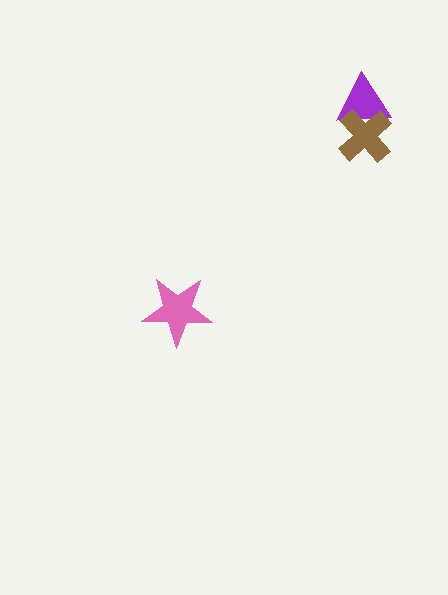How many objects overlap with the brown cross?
1 object overlaps with the brown cross.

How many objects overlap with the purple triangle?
1 object overlaps with the purple triangle.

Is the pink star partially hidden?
No, no other shape covers it.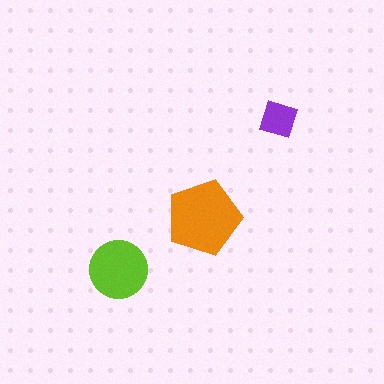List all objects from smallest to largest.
The purple square, the lime circle, the orange pentagon.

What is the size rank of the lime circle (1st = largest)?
2nd.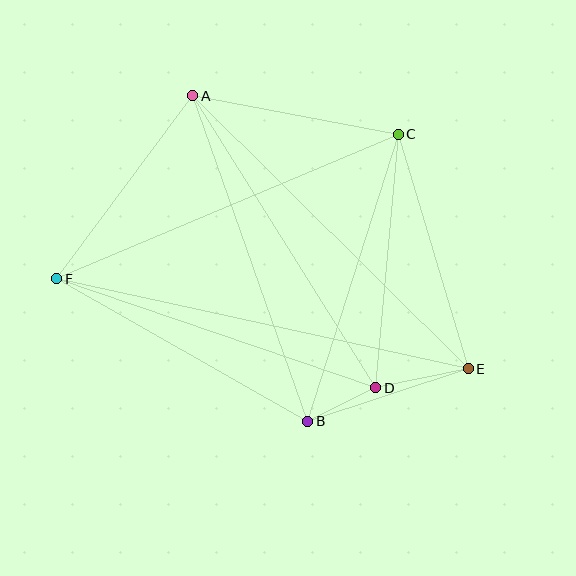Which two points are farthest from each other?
Points E and F are farthest from each other.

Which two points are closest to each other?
Points B and D are closest to each other.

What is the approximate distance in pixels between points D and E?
The distance between D and E is approximately 94 pixels.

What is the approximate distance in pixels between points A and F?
The distance between A and F is approximately 228 pixels.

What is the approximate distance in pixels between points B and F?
The distance between B and F is approximately 288 pixels.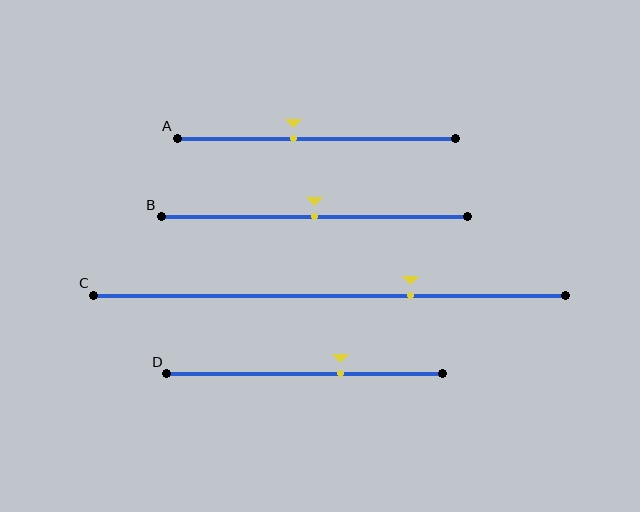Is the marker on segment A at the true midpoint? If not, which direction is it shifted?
No, the marker on segment A is shifted to the left by about 8% of the segment length.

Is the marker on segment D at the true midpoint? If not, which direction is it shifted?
No, the marker on segment D is shifted to the right by about 13% of the segment length.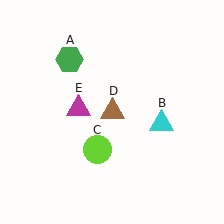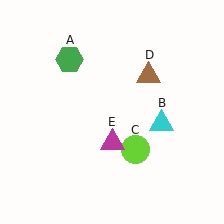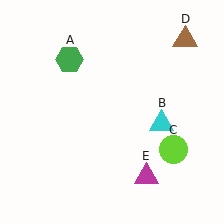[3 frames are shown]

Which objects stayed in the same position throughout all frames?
Green hexagon (object A) and cyan triangle (object B) remained stationary.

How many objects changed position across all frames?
3 objects changed position: lime circle (object C), brown triangle (object D), magenta triangle (object E).